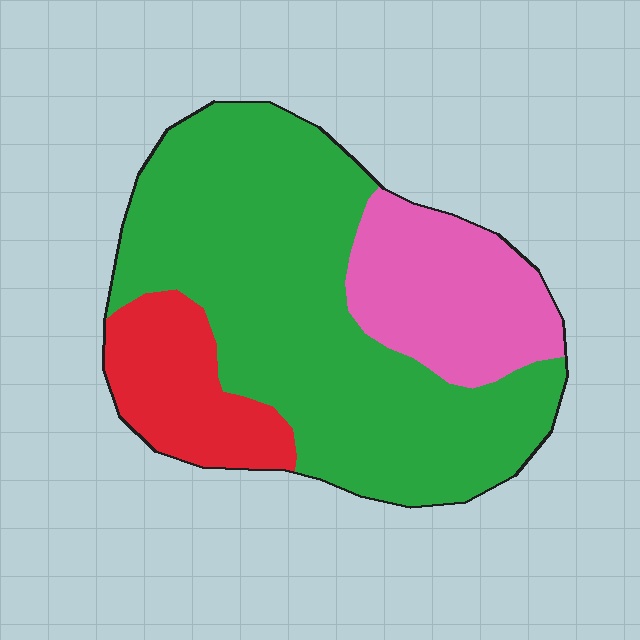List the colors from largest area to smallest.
From largest to smallest: green, pink, red.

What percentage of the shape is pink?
Pink covers around 20% of the shape.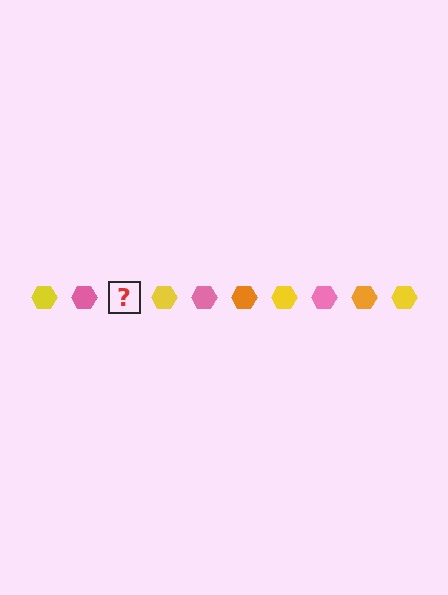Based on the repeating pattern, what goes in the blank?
The blank should be an orange hexagon.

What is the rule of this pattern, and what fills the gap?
The rule is that the pattern cycles through yellow, pink, orange hexagons. The gap should be filled with an orange hexagon.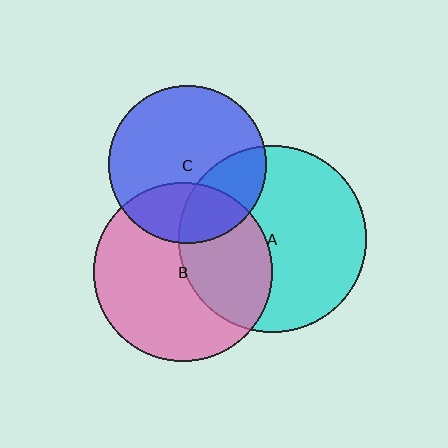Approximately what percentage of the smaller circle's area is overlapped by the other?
Approximately 30%.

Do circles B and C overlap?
Yes.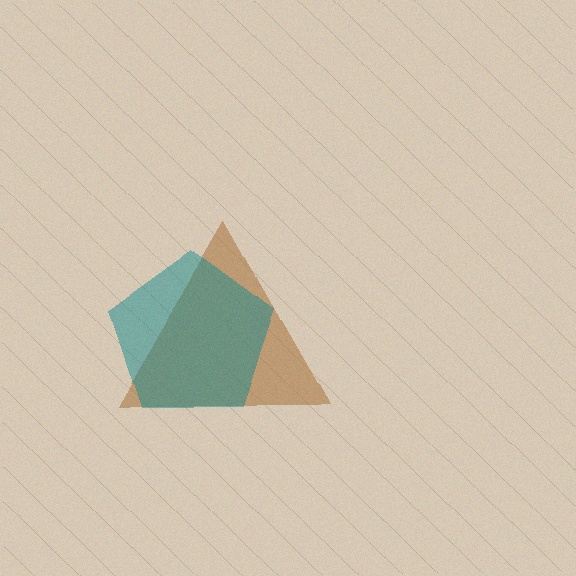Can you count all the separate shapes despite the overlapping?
Yes, there are 2 separate shapes.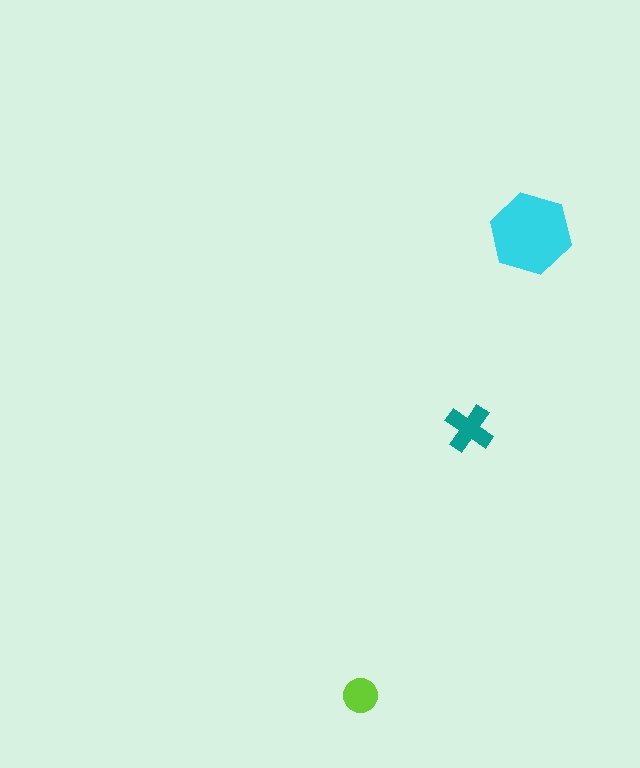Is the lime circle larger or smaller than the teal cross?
Smaller.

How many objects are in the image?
There are 3 objects in the image.